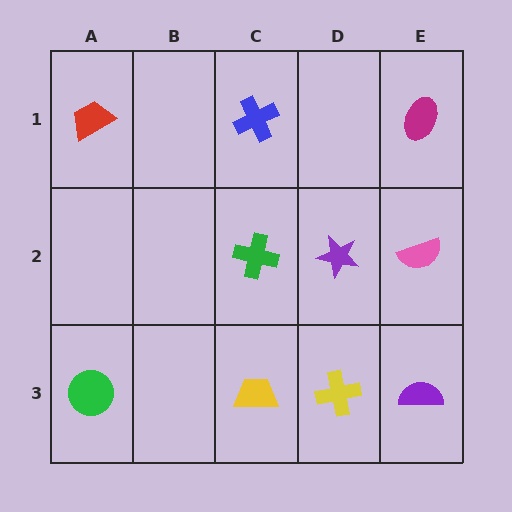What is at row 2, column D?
A purple star.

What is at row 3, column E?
A purple semicircle.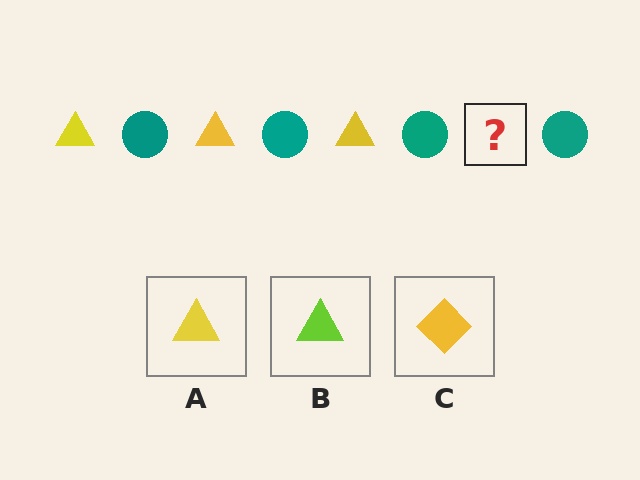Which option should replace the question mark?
Option A.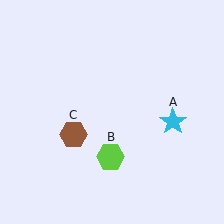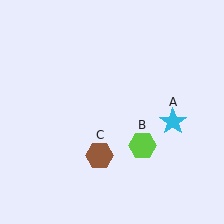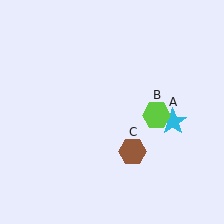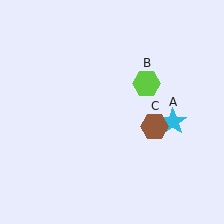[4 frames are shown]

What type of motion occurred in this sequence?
The lime hexagon (object B), brown hexagon (object C) rotated counterclockwise around the center of the scene.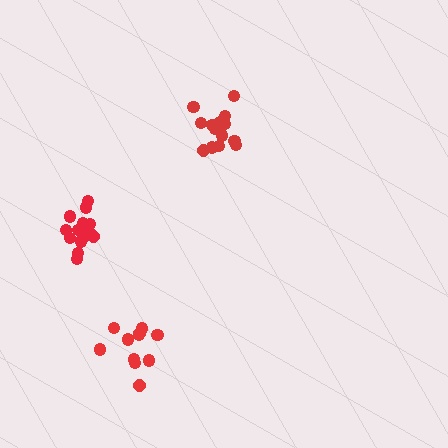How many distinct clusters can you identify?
There are 3 distinct clusters.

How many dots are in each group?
Group 1: 11 dots, Group 2: 15 dots, Group 3: 14 dots (40 total).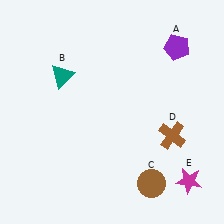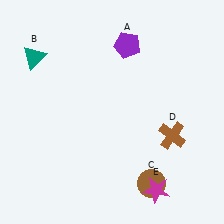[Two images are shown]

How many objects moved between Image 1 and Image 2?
3 objects moved between the two images.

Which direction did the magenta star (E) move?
The magenta star (E) moved left.